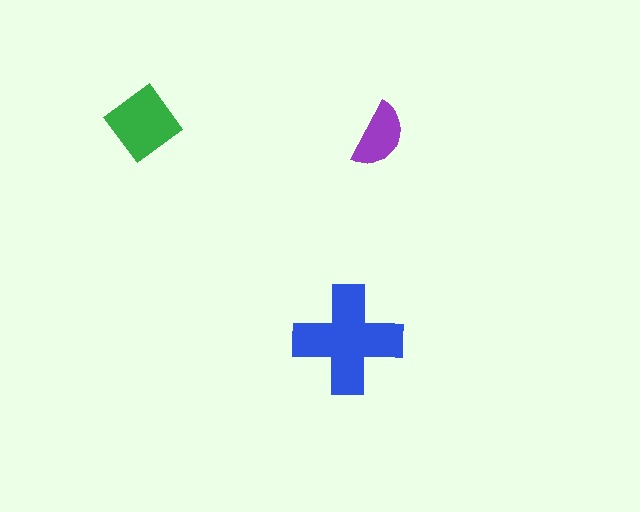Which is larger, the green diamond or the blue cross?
The blue cross.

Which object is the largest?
The blue cross.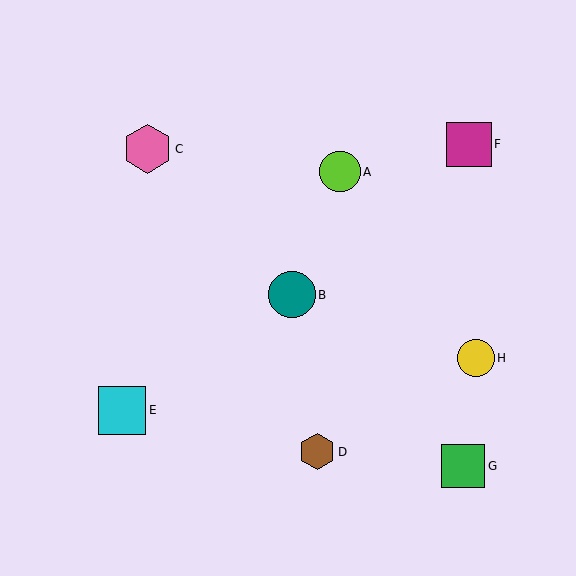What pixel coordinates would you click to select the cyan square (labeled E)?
Click at (122, 410) to select the cyan square E.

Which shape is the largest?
The pink hexagon (labeled C) is the largest.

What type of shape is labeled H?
Shape H is a yellow circle.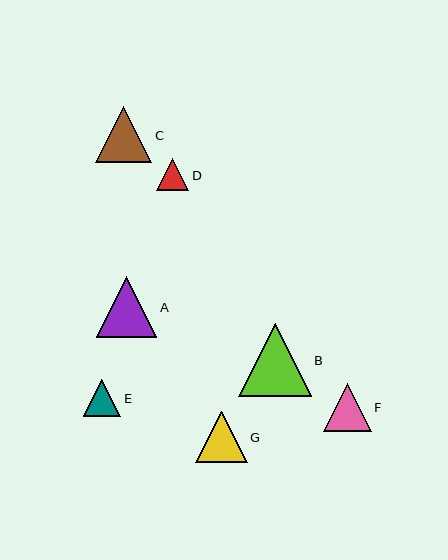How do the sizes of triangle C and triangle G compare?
Triangle C and triangle G are approximately the same size.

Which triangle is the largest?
Triangle B is the largest with a size of approximately 72 pixels.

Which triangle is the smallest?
Triangle D is the smallest with a size of approximately 32 pixels.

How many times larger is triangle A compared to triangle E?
Triangle A is approximately 1.6 times the size of triangle E.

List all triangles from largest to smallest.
From largest to smallest: B, A, C, G, F, E, D.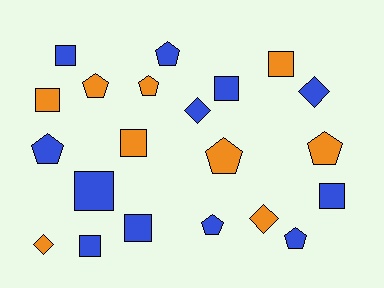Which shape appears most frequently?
Square, with 9 objects.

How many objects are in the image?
There are 21 objects.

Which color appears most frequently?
Blue, with 12 objects.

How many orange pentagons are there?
There are 4 orange pentagons.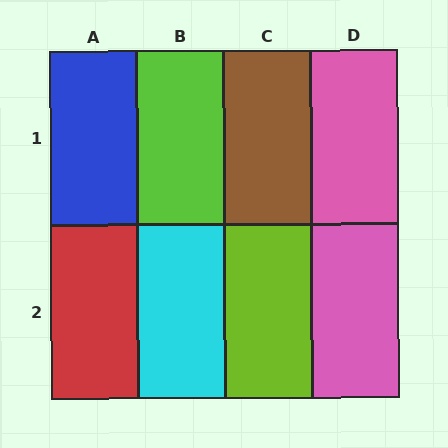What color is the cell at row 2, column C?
Lime.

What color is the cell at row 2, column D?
Pink.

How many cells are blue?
1 cell is blue.